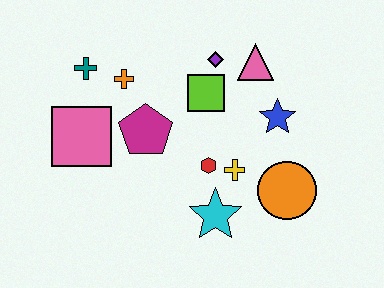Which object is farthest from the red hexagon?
The teal cross is farthest from the red hexagon.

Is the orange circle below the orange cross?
Yes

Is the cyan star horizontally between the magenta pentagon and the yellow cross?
Yes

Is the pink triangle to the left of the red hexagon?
No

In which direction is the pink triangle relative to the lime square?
The pink triangle is to the right of the lime square.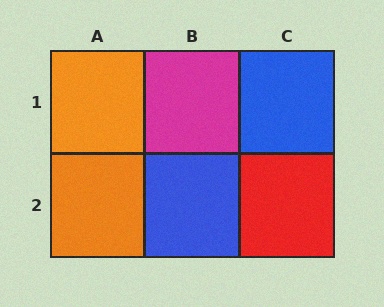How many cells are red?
1 cell is red.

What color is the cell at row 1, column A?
Orange.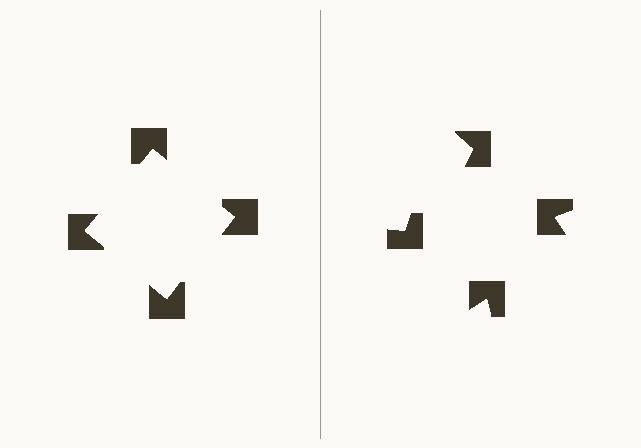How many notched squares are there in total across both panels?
8 — 4 on each side.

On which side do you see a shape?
An illusory square appears on the left side. On the right side the wedge cuts are rotated, so no coherent shape forms.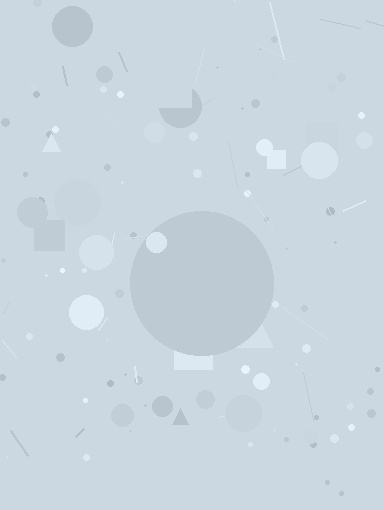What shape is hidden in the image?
A circle is hidden in the image.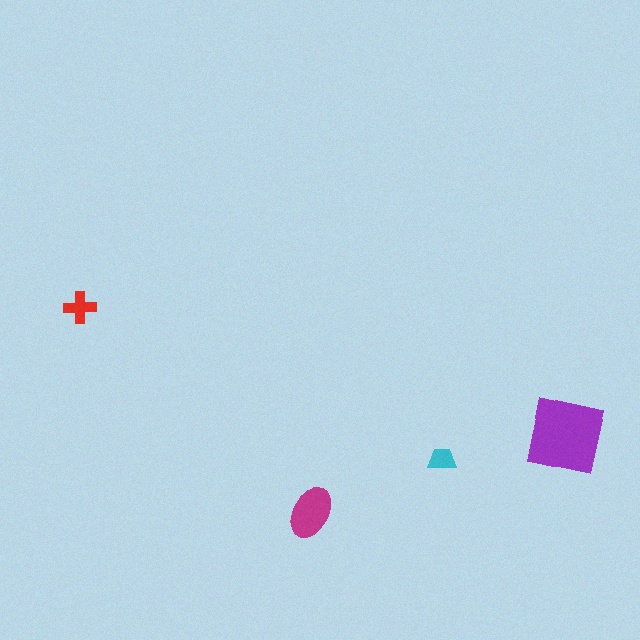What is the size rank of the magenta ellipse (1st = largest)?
2nd.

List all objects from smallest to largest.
The cyan trapezoid, the red cross, the magenta ellipse, the purple square.